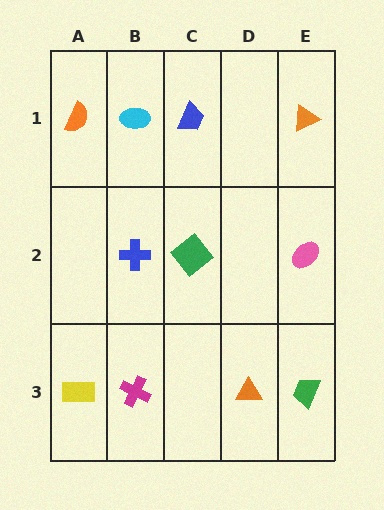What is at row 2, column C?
A green diamond.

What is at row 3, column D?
An orange triangle.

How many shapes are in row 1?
4 shapes.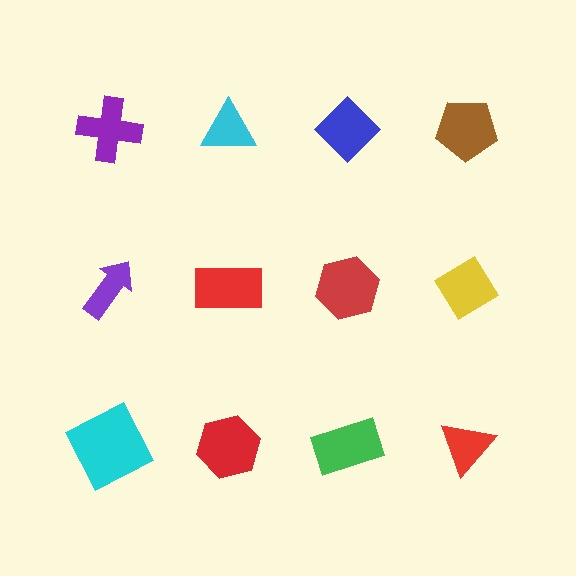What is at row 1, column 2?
A cyan triangle.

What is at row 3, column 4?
A red triangle.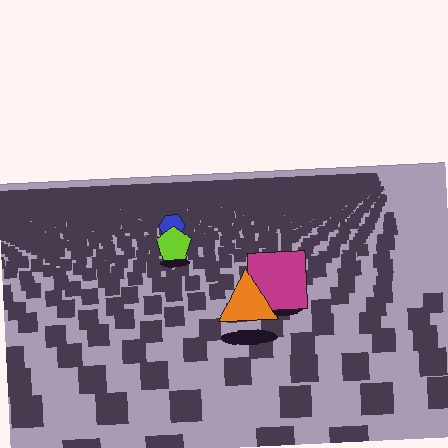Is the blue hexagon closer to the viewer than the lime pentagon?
No. The lime pentagon is closer — you can tell from the texture gradient: the ground texture is coarser near it.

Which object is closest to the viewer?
The orange triangle is closest. The texture marks near it are larger and more spread out.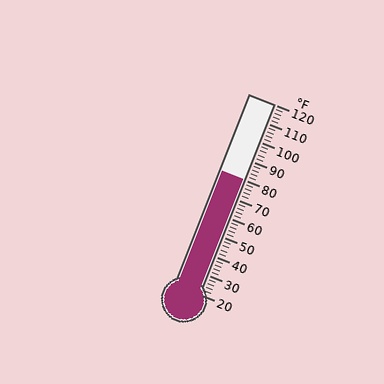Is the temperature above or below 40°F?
The temperature is above 40°F.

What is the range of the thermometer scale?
The thermometer scale ranges from 20°F to 120°F.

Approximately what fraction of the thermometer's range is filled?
The thermometer is filled to approximately 60% of its range.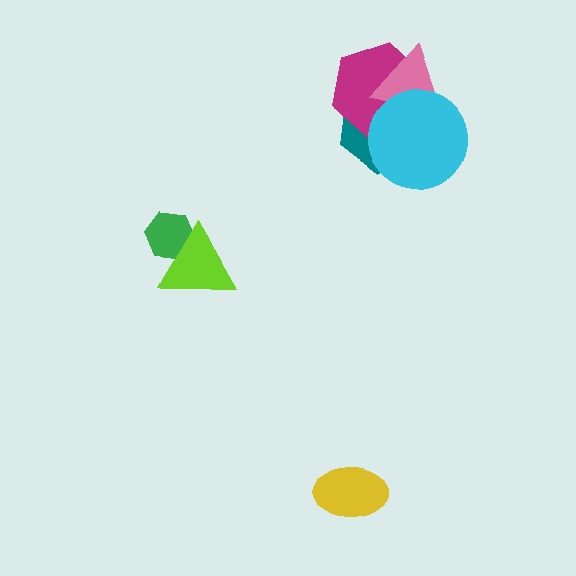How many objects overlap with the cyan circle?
3 objects overlap with the cyan circle.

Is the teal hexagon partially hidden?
Yes, it is partially covered by another shape.